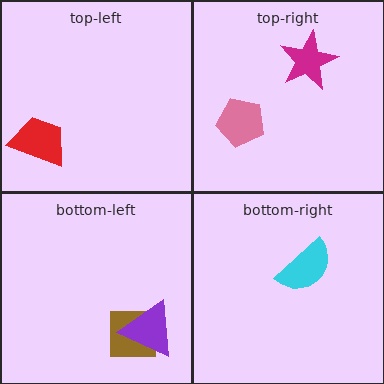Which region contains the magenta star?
The top-right region.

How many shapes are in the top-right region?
2.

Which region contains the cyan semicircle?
The bottom-right region.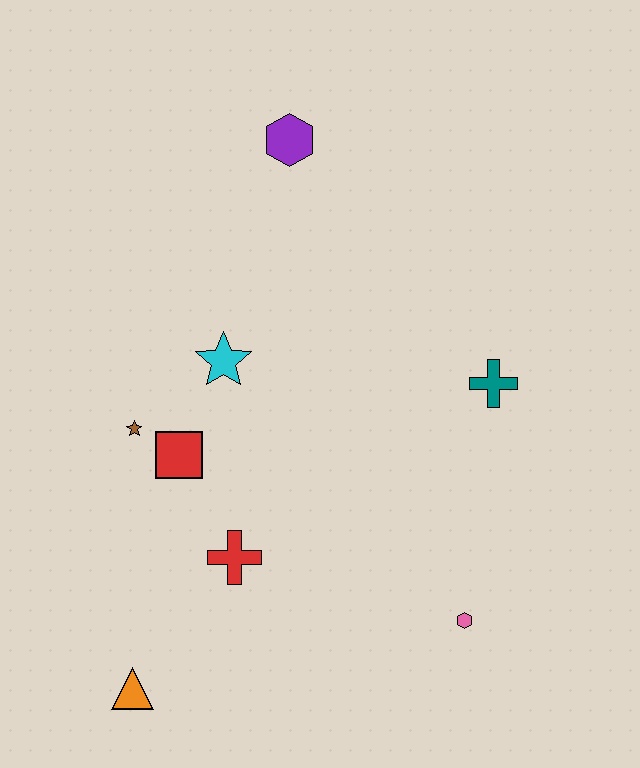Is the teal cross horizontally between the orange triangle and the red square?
No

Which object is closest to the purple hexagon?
The cyan star is closest to the purple hexagon.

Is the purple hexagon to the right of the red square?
Yes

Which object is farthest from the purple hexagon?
The orange triangle is farthest from the purple hexagon.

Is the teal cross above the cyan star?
No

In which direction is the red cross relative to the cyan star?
The red cross is below the cyan star.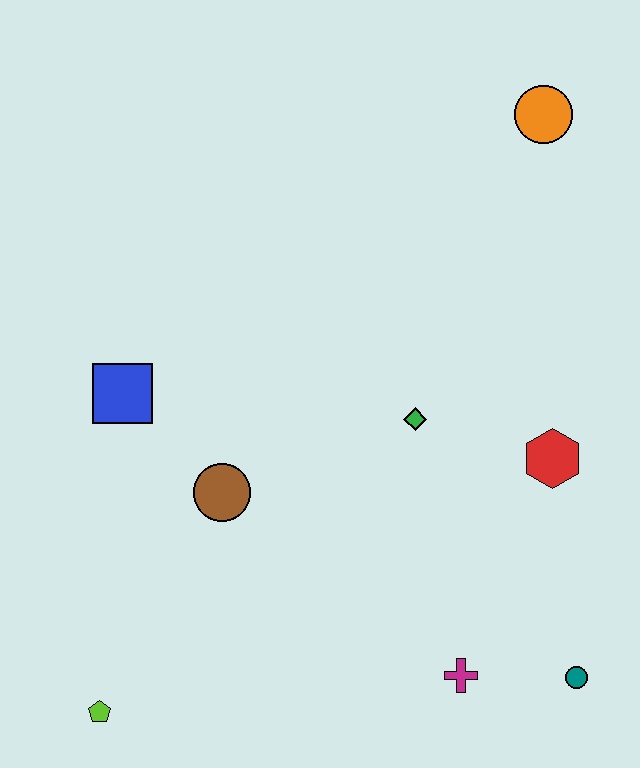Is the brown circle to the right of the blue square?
Yes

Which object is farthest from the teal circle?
The orange circle is farthest from the teal circle.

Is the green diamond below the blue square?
Yes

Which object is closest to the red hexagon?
The green diamond is closest to the red hexagon.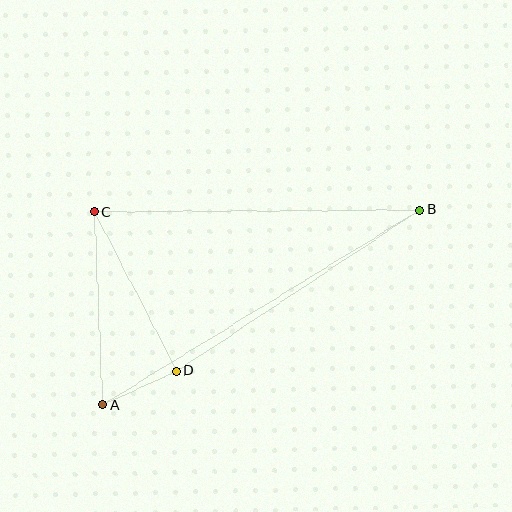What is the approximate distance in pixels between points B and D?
The distance between B and D is approximately 292 pixels.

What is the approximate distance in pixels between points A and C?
The distance between A and C is approximately 193 pixels.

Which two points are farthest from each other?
Points A and B are farthest from each other.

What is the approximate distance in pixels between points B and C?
The distance between B and C is approximately 326 pixels.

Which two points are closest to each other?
Points A and D are closest to each other.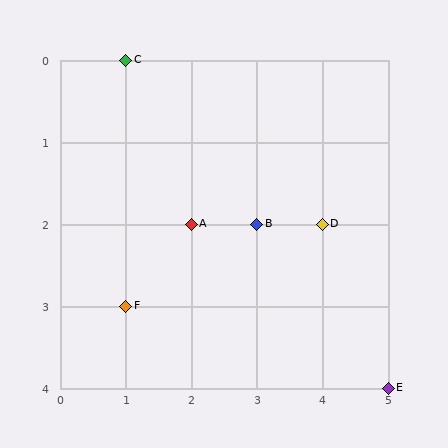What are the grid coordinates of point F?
Point F is at grid coordinates (1, 3).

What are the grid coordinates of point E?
Point E is at grid coordinates (5, 4).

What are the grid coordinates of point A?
Point A is at grid coordinates (2, 2).